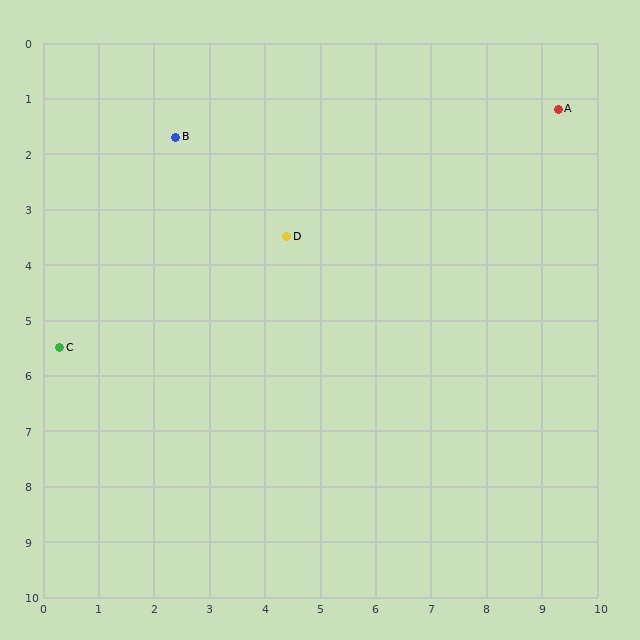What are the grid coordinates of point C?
Point C is at approximately (0.3, 5.5).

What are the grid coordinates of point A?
Point A is at approximately (9.3, 1.2).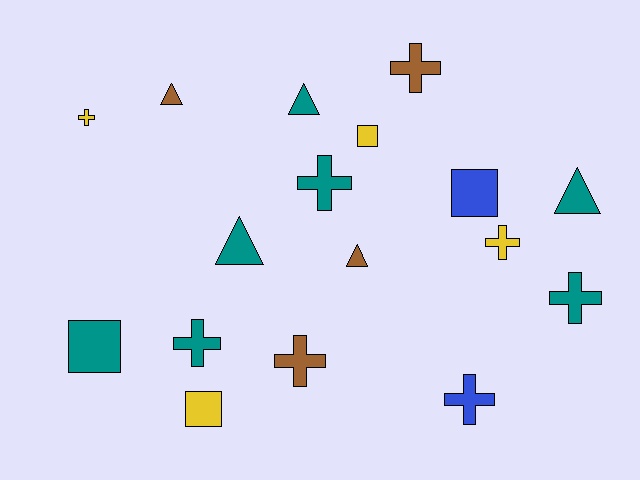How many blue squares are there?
There is 1 blue square.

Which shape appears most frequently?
Cross, with 8 objects.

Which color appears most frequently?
Teal, with 7 objects.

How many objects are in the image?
There are 17 objects.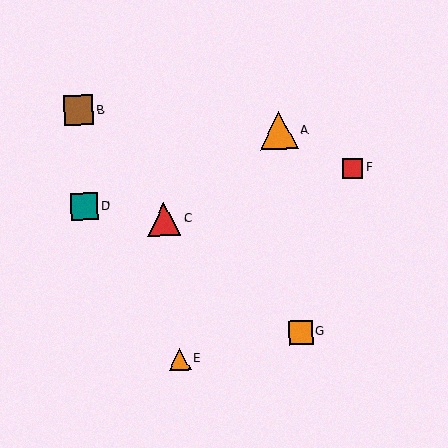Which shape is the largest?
The orange triangle (labeled A) is the largest.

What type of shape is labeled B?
Shape B is a brown square.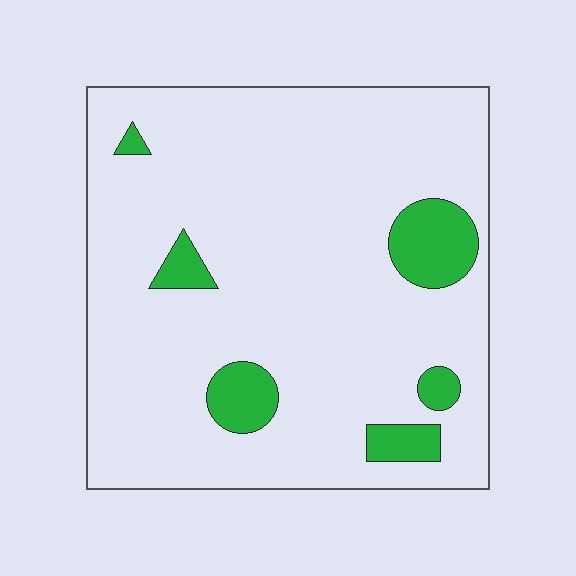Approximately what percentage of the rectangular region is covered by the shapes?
Approximately 10%.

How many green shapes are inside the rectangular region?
6.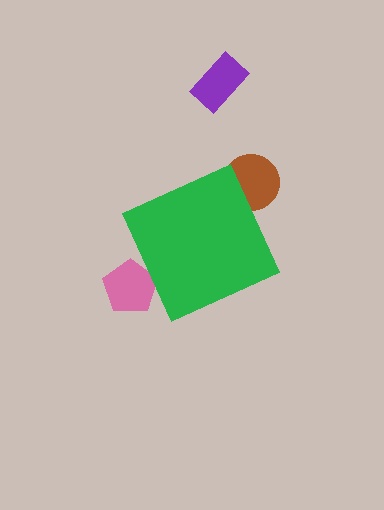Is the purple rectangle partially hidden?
No, the purple rectangle is fully visible.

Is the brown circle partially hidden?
Yes, the brown circle is partially hidden behind the green diamond.